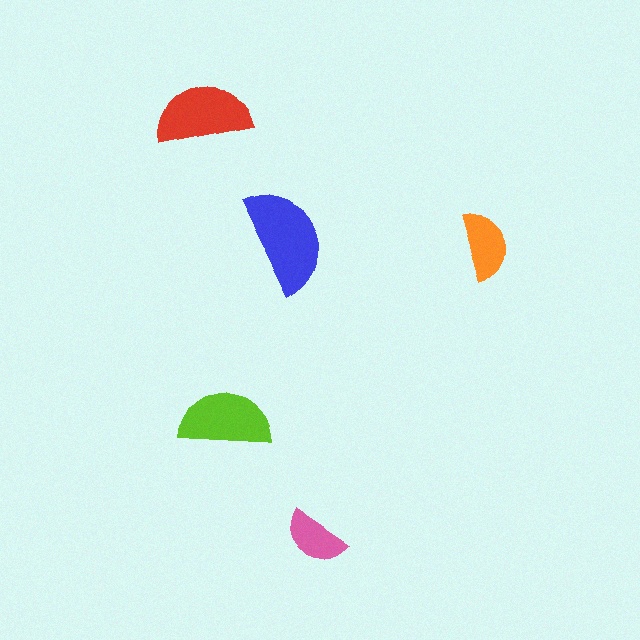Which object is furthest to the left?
The red semicircle is leftmost.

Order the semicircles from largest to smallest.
the blue one, the red one, the lime one, the orange one, the pink one.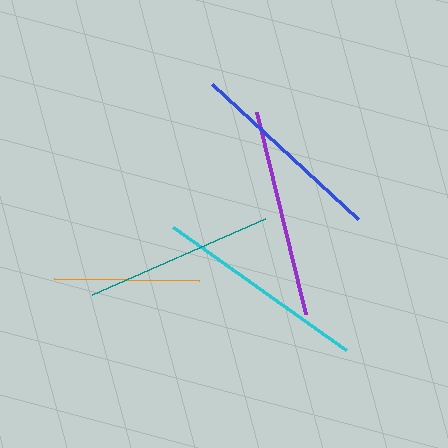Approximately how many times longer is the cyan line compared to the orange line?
The cyan line is approximately 1.5 times the length of the orange line.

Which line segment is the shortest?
The orange line is the shortest at approximately 145 pixels.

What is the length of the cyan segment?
The cyan segment is approximately 211 pixels long.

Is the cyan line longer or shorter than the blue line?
The cyan line is longer than the blue line.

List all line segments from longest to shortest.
From longest to shortest: cyan, purple, blue, teal, orange.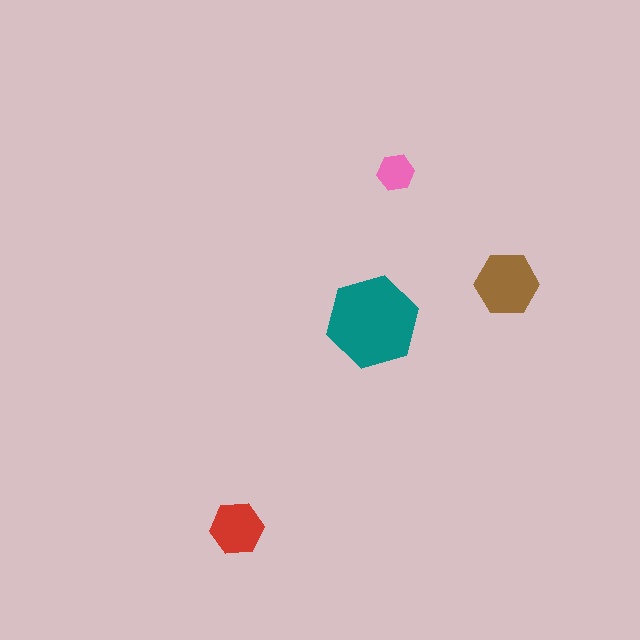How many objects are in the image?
There are 4 objects in the image.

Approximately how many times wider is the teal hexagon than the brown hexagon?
About 1.5 times wider.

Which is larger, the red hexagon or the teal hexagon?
The teal one.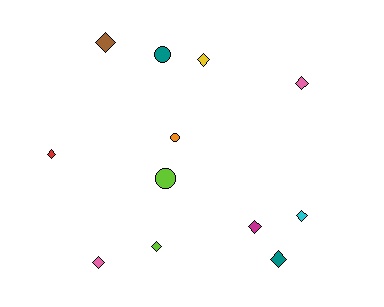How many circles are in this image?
There are 3 circles.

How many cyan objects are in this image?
There is 1 cyan object.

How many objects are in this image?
There are 12 objects.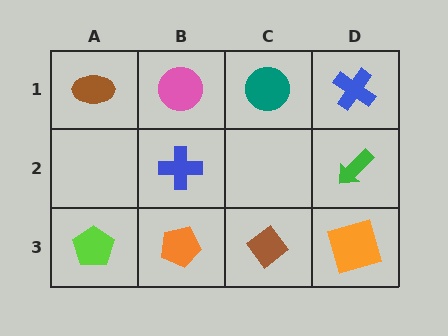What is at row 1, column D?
A blue cross.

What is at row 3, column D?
An orange square.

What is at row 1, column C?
A teal circle.